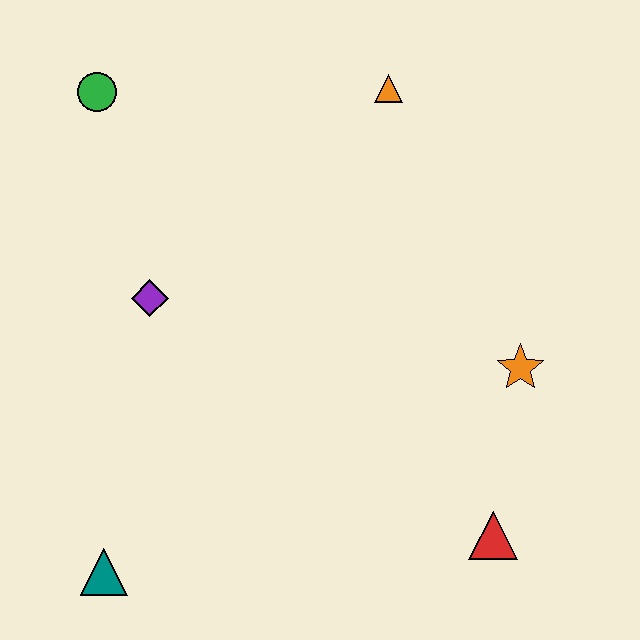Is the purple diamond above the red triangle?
Yes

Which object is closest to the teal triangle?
The purple diamond is closest to the teal triangle.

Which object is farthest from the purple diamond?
The red triangle is farthest from the purple diamond.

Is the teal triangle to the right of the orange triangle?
No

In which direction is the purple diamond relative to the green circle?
The purple diamond is below the green circle.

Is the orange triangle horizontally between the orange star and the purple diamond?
Yes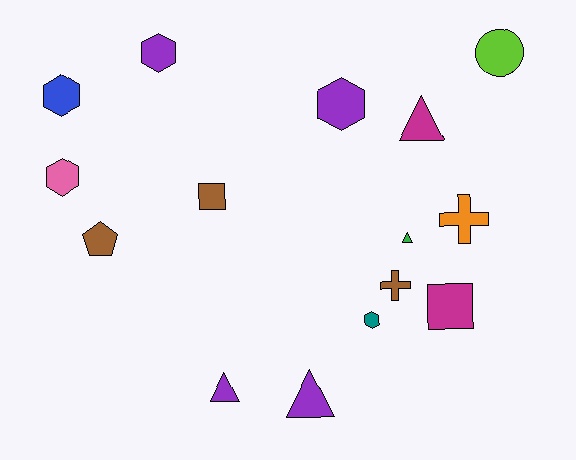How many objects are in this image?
There are 15 objects.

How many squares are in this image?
There are 2 squares.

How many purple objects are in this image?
There are 4 purple objects.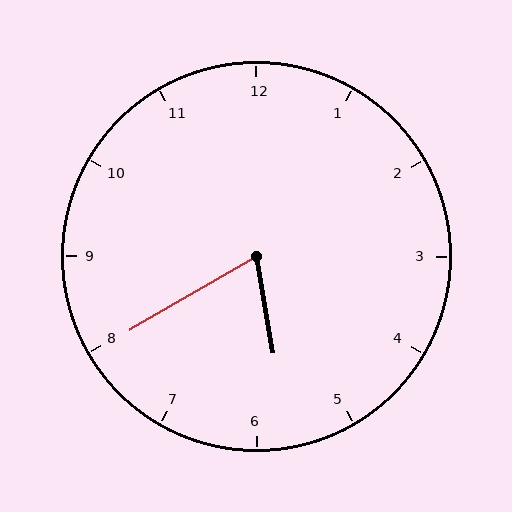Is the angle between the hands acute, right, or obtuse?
It is acute.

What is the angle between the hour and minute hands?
Approximately 70 degrees.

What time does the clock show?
5:40.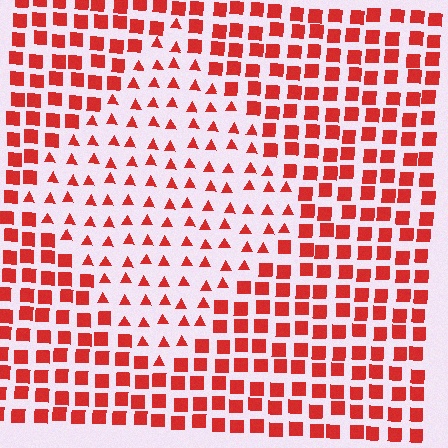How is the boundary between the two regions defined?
The boundary is defined by a change in element shape: triangles inside vs. squares outside. All elements share the same color and spacing.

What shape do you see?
I see a diamond.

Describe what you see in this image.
The image is filled with small red elements arranged in a uniform grid. A diamond-shaped region contains triangles, while the surrounding area contains squares. The boundary is defined purely by the change in element shape.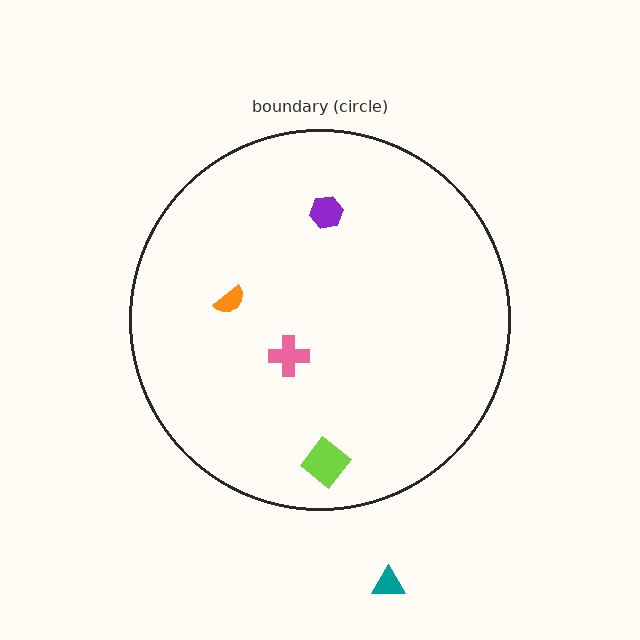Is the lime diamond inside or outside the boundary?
Inside.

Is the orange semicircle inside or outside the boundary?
Inside.